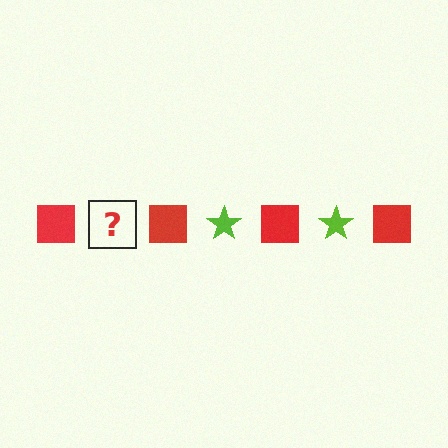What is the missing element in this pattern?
The missing element is a lime star.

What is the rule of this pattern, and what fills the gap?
The rule is that the pattern alternates between red square and lime star. The gap should be filled with a lime star.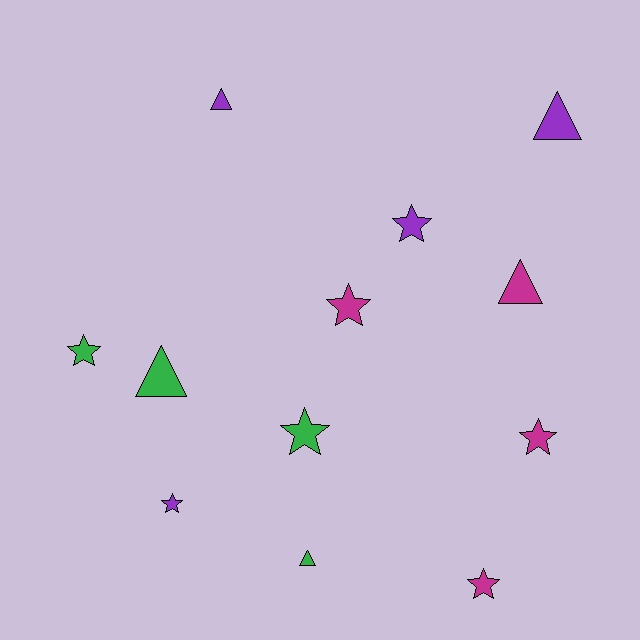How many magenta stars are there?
There are 3 magenta stars.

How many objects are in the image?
There are 12 objects.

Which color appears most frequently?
Purple, with 4 objects.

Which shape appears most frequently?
Star, with 7 objects.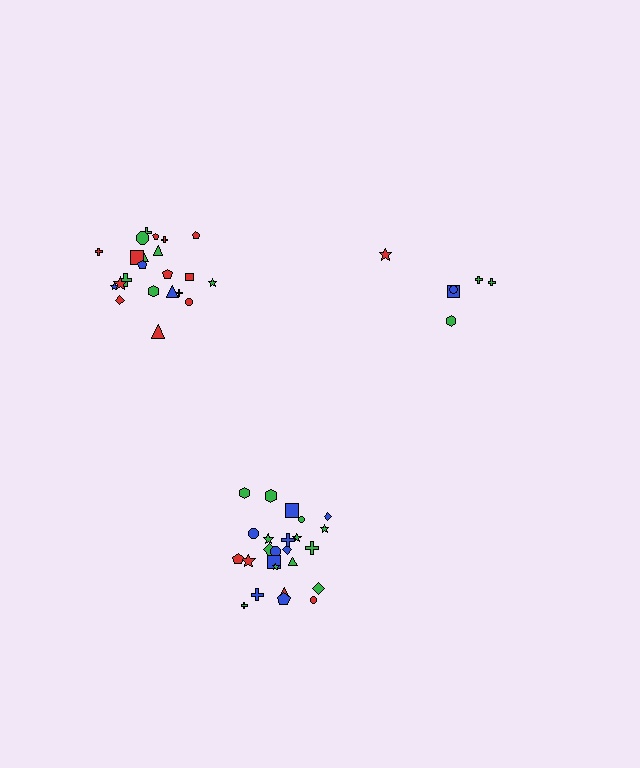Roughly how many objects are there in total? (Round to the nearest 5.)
Roughly 55 objects in total.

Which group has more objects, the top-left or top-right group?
The top-left group.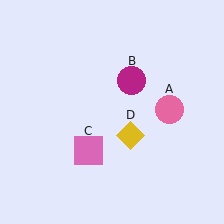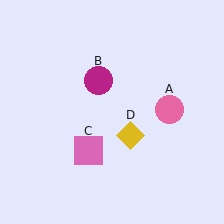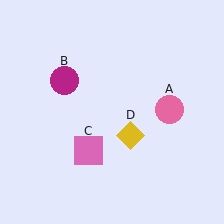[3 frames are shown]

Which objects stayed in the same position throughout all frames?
Pink circle (object A) and pink square (object C) and yellow diamond (object D) remained stationary.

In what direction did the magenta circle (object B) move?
The magenta circle (object B) moved left.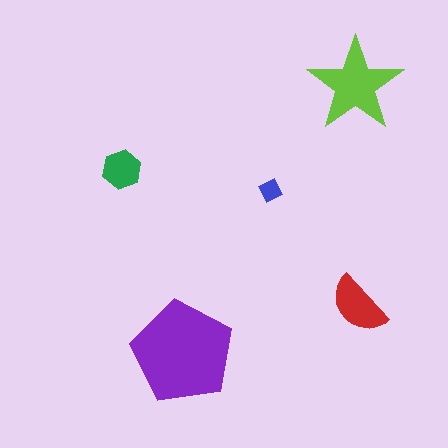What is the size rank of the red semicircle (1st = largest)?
3rd.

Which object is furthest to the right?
The red semicircle is rightmost.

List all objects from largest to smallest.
The purple pentagon, the lime star, the red semicircle, the green hexagon, the blue diamond.